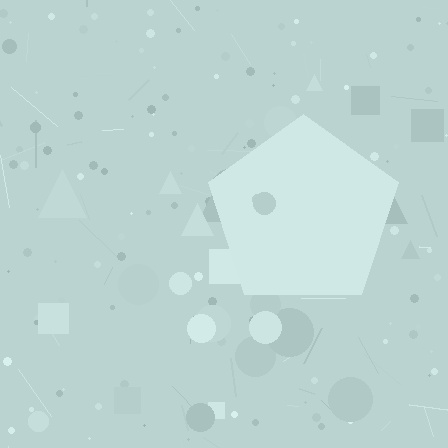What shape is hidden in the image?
A pentagon is hidden in the image.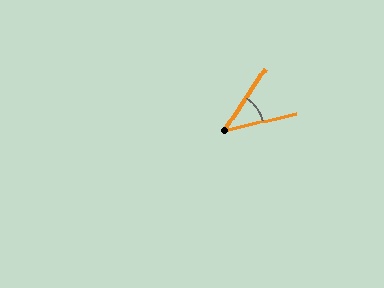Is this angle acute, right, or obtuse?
It is acute.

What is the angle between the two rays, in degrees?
Approximately 42 degrees.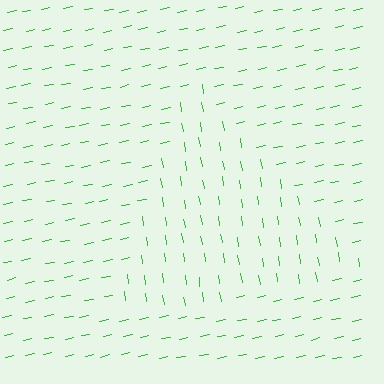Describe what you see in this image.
The image is filled with small green line segments. A triangle region in the image has lines oriented differently from the surrounding lines, creating a visible texture boundary.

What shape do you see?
I see a triangle.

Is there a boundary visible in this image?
Yes, there is a texture boundary formed by a change in line orientation.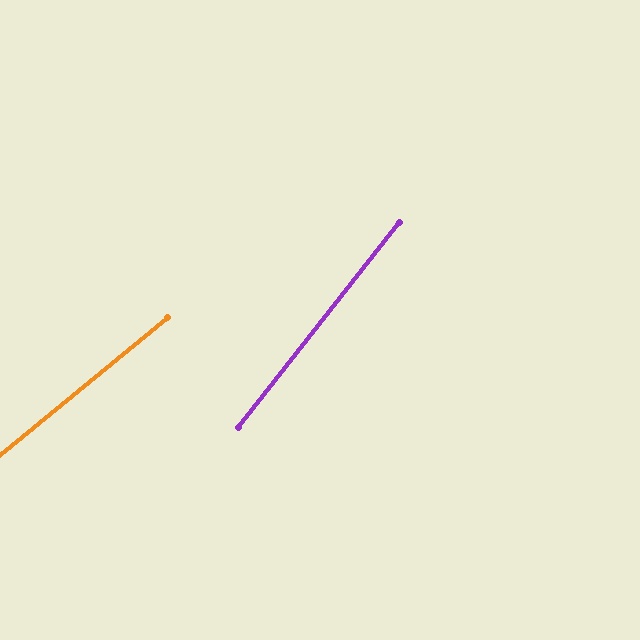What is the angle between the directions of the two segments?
Approximately 13 degrees.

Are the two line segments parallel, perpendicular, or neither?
Neither parallel nor perpendicular — they differ by about 13°.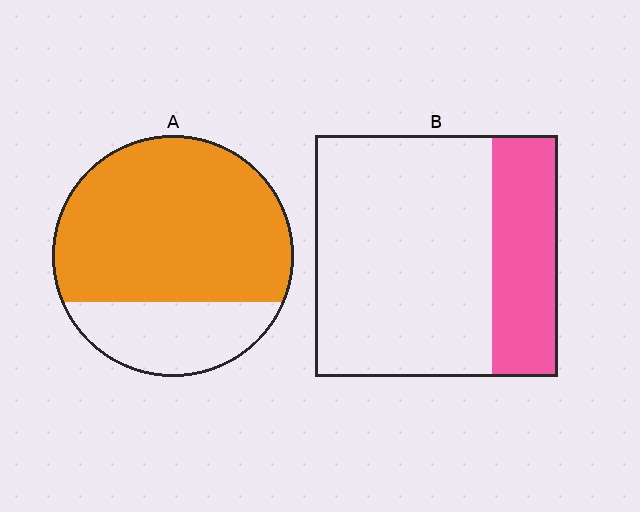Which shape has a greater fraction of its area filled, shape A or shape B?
Shape A.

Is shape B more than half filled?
No.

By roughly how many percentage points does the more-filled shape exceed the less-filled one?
By roughly 45 percentage points (A over B).